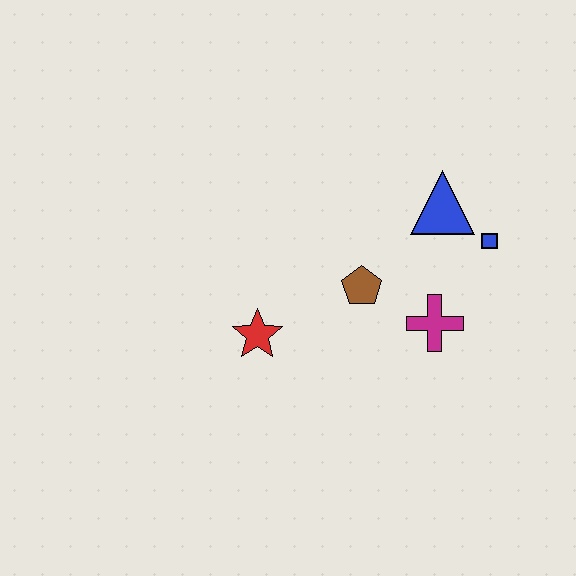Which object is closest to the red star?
The brown pentagon is closest to the red star.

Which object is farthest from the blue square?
The red star is farthest from the blue square.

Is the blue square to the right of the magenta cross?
Yes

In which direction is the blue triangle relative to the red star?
The blue triangle is to the right of the red star.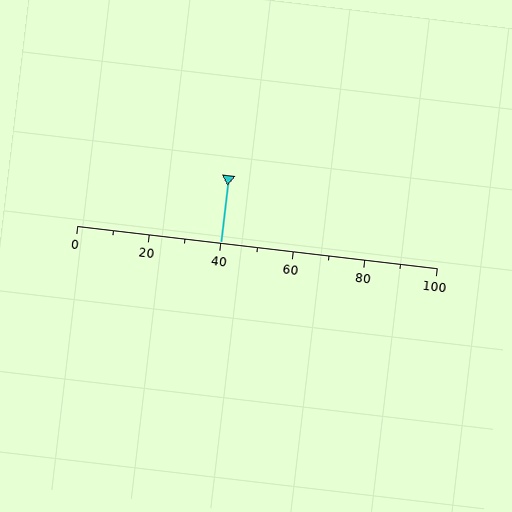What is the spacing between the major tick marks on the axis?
The major ticks are spaced 20 apart.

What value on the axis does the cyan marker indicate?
The marker indicates approximately 40.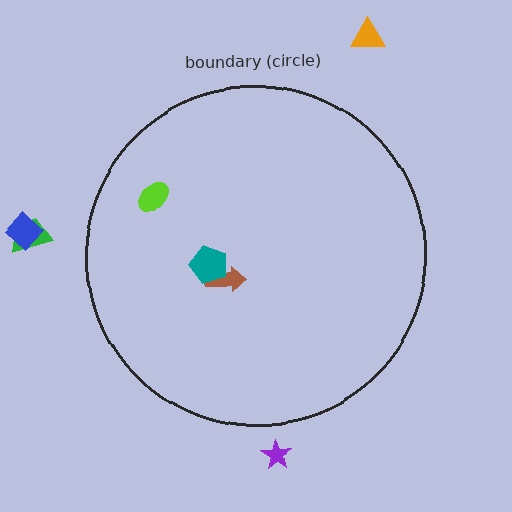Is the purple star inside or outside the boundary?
Outside.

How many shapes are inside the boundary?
3 inside, 4 outside.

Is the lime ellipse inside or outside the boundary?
Inside.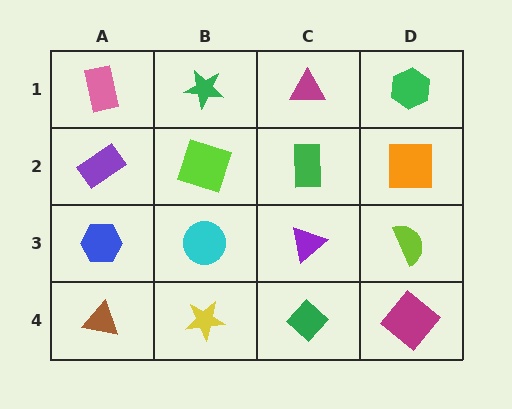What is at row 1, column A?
A pink rectangle.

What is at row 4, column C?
A green diamond.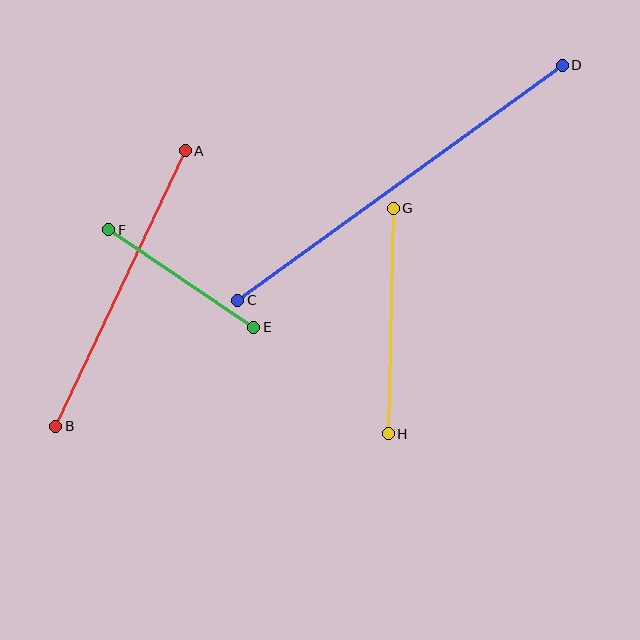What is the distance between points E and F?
The distance is approximately 175 pixels.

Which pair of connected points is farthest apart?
Points C and D are farthest apart.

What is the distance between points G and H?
The distance is approximately 226 pixels.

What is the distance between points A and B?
The distance is approximately 304 pixels.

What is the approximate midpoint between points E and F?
The midpoint is at approximately (181, 279) pixels.